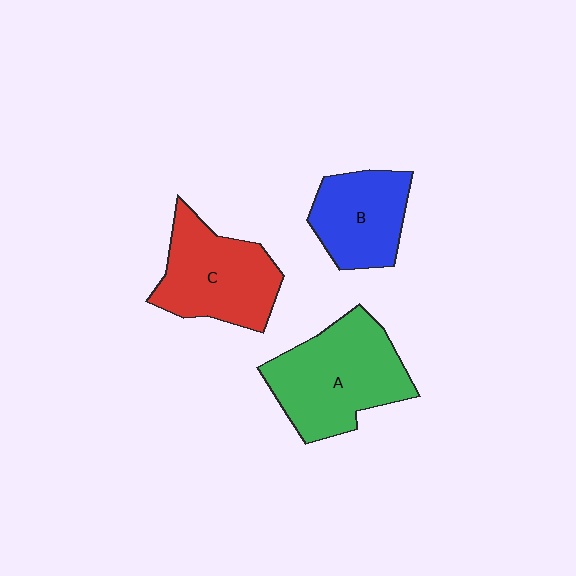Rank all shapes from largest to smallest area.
From largest to smallest: A (green), C (red), B (blue).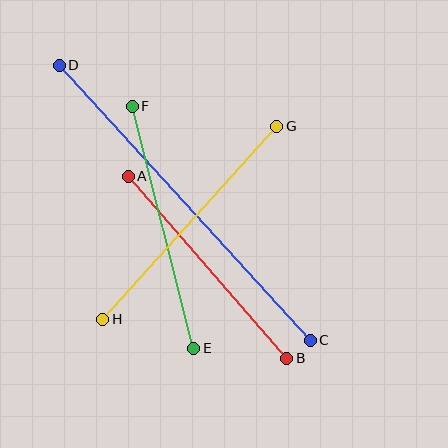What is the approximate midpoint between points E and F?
The midpoint is at approximately (163, 227) pixels.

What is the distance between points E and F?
The distance is approximately 250 pixels.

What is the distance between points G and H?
The distance is approximately 260 pixels.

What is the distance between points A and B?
The distance is approximately 241 pixels.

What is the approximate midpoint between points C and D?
The midpoint is at approximately (185, 203) pixels.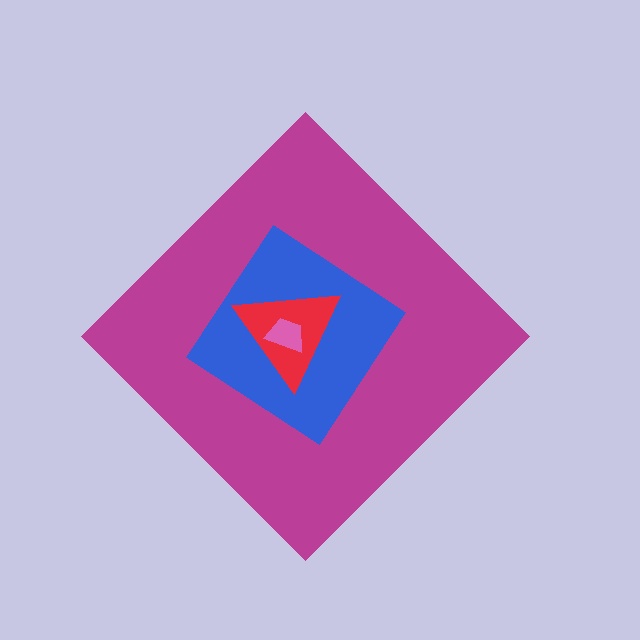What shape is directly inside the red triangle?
The pink trapezoid.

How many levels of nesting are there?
4.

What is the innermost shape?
The pink trapezoid.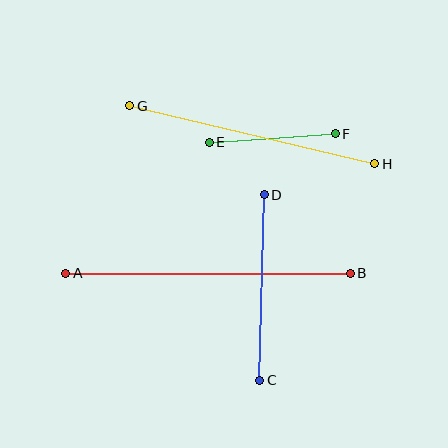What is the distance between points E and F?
The distance is approximately 126 pixels.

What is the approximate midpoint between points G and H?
The midpoint is at approximately (252, 135) pixels.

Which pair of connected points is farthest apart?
Points A and B are farthest apart.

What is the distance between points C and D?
The distance is approximately 185 pixels.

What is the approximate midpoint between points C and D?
The midpoint is at approximately (262, 288) pixels.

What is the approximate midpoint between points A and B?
The midpoint is at approximately (208, 273) pixels.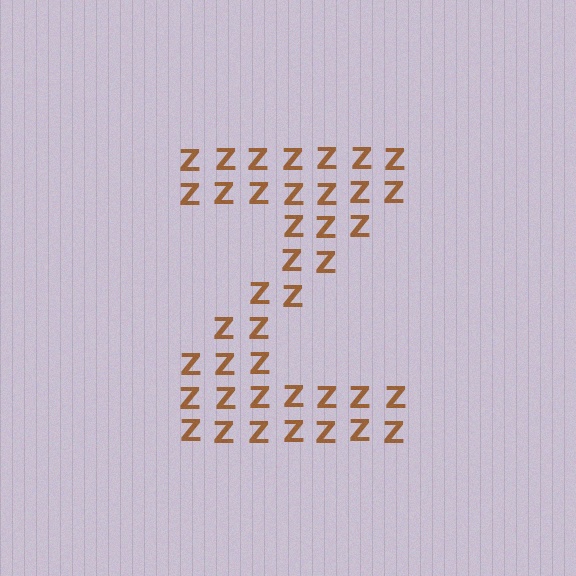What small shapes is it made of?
It is made of small letter Z's.